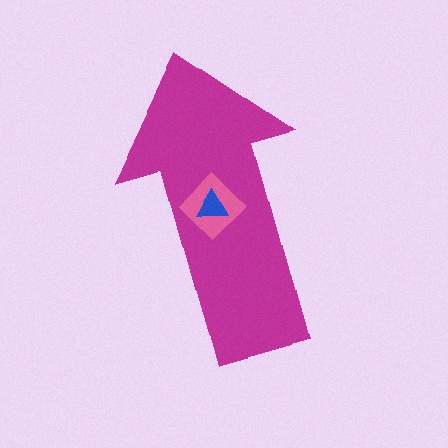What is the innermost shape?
The blue triangle.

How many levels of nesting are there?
3.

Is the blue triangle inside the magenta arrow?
Yes.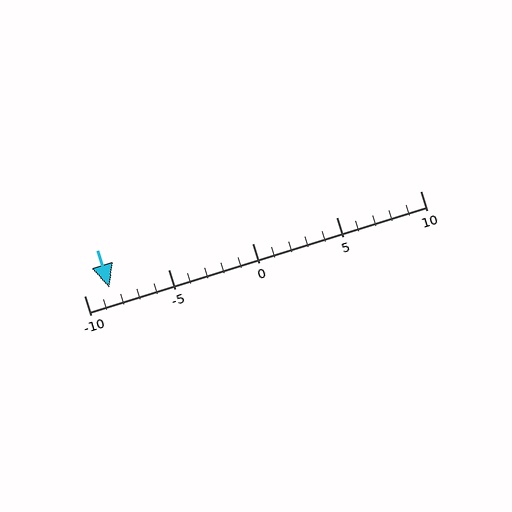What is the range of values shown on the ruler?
The ruler shows values from -10 to 10.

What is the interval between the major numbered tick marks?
The major tick marks are spaced 5 units apart.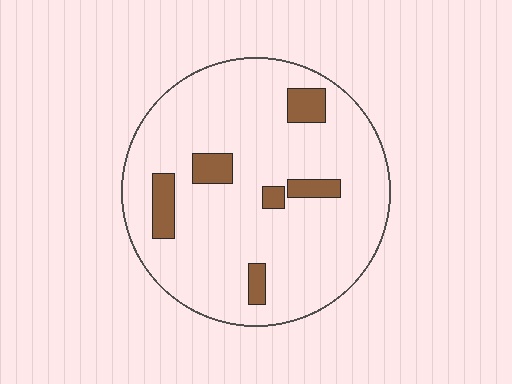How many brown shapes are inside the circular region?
6.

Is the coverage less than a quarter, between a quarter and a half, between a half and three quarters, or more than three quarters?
Less than a quarter.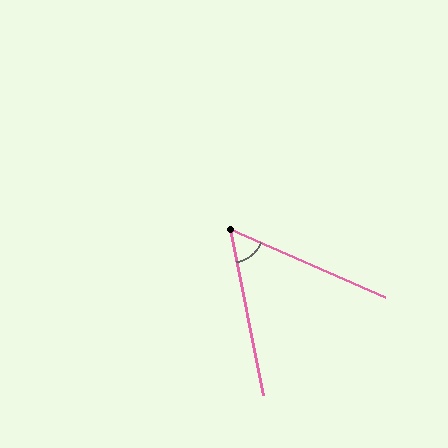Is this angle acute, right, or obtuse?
It is acute.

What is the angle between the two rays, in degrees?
Approximately 55 degrees.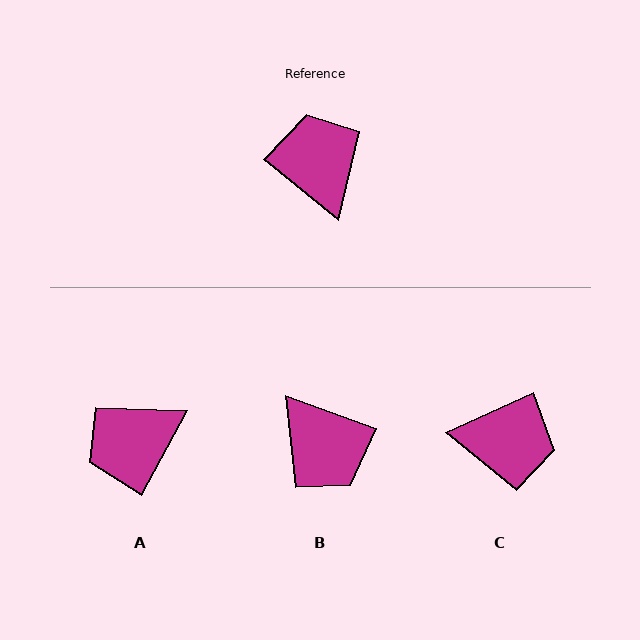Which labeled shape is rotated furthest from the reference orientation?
B, about 161 degrees away.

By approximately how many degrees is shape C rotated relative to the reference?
Approximately 117 degrees clockwise.